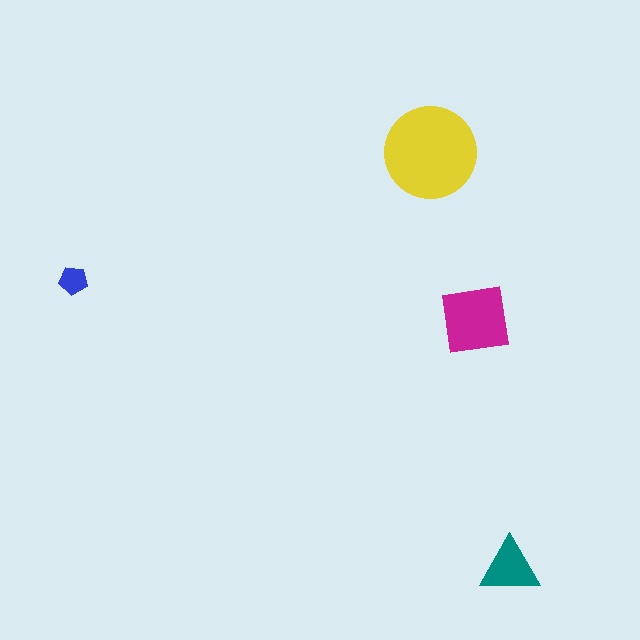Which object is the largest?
The yellow circle.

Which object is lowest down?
The teal triangle is bottommost.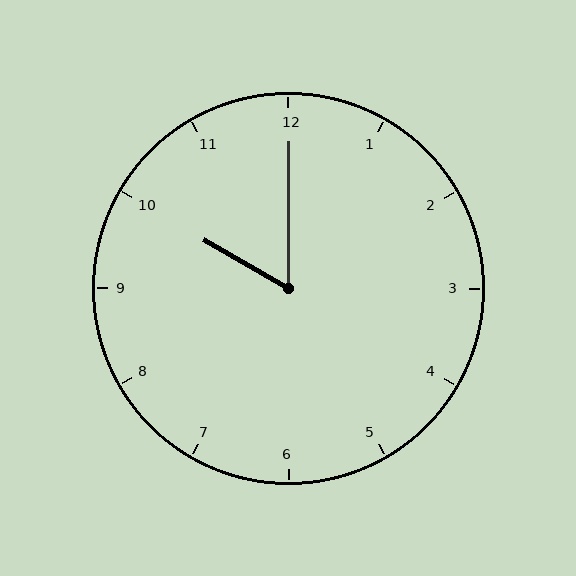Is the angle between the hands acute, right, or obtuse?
It is acute.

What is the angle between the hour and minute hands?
Approximately 60 degrees.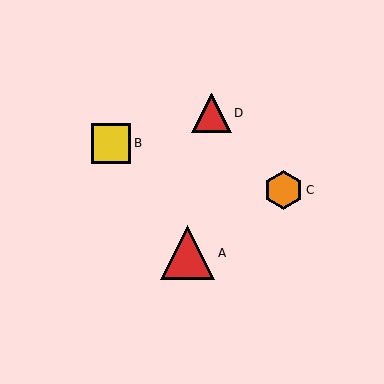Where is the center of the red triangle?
The center of the red triangle is at (188, 253).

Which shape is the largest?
The red triangle (labeled A) is the largest.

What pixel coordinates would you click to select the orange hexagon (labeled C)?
Click at (284, 190) to select the orange hexagon C.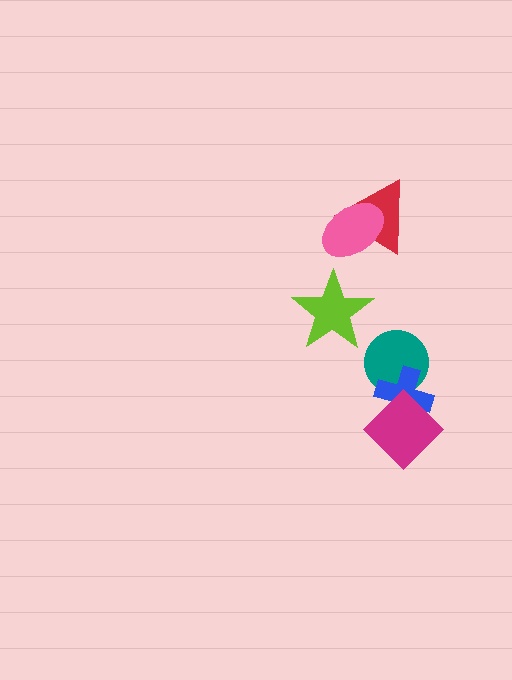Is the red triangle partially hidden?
Yes, it is partially covered by another shape.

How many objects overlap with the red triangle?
1 object overlaps with the red triangle.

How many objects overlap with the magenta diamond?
1 object overlaps with the magenta diamond.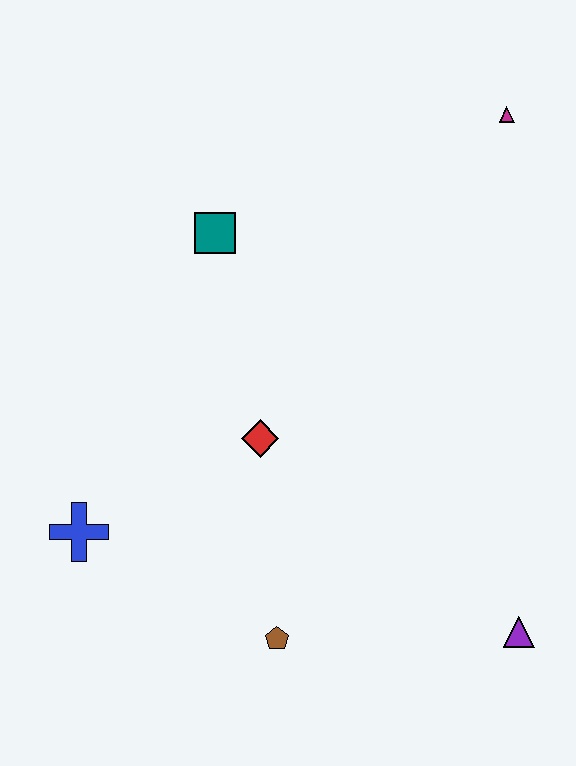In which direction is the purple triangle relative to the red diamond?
The purple triangle is to the right of the red diamond.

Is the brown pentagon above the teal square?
No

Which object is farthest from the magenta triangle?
The blue cross is farthest from the magenta triangle.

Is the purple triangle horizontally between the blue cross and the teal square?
No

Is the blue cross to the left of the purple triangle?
Yes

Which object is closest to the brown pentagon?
The red diamond is closest to the brown pentagon.